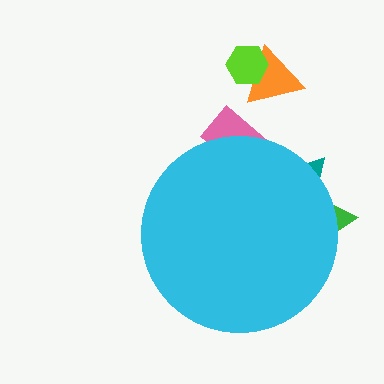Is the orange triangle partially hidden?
No, the orange triangle is fully visible.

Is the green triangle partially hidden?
Yes, the green triangle is partially hidden behind the cyan circle.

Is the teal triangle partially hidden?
Yes, the teal triangle is partially hidden behind the cyan circle.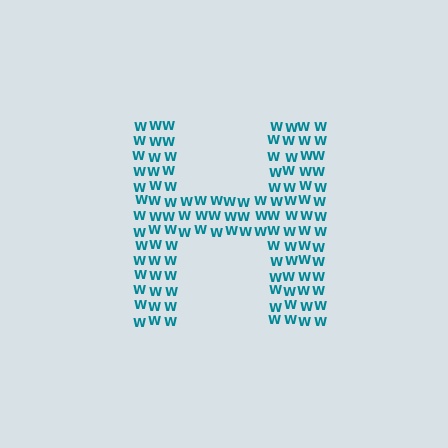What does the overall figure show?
The overall figure shows the letter H.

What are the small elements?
The small elements are letter W's.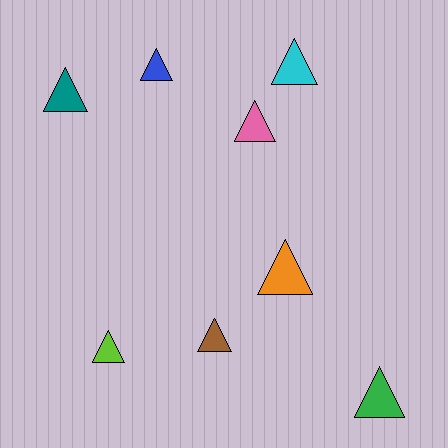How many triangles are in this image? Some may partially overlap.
There are 8 triangles.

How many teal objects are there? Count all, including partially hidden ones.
There is 1 teal object.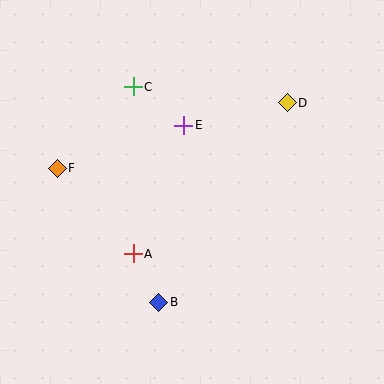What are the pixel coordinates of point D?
Point D is at (287, 103).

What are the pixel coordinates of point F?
Point F is at (57, 168).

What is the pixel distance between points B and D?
The distance between B and D is 238 pixels.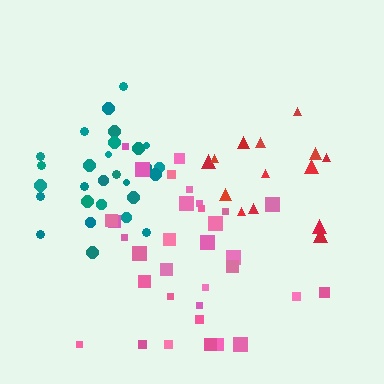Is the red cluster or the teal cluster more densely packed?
Teal.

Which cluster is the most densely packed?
Teal.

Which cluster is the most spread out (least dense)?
Red.